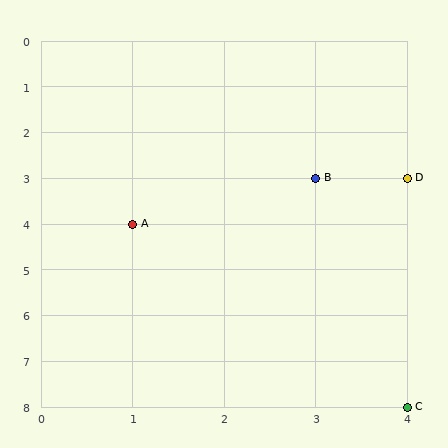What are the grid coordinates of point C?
Point C is at grid coordinates (4, 8).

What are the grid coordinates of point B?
Point B is at grid coordinates (3, 3).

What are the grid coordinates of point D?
Point D is at grid coordinates (4, 3).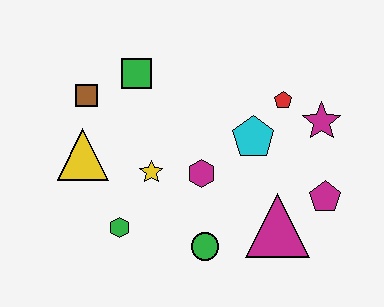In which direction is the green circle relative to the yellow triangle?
The green circle is to the right of the yellow triangle.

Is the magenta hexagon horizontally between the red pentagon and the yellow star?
Yes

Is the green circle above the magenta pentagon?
No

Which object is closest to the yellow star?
The magenta hexagon is closest to the yellow star.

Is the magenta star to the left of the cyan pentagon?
No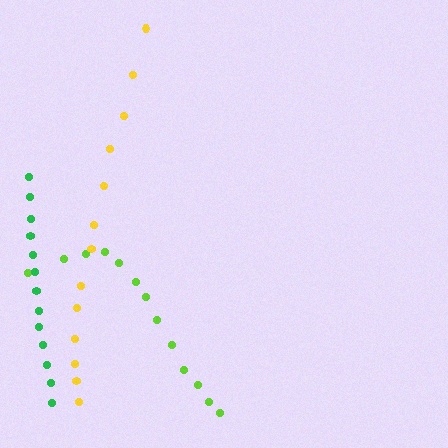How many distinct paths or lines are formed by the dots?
There are 3 distinct paths.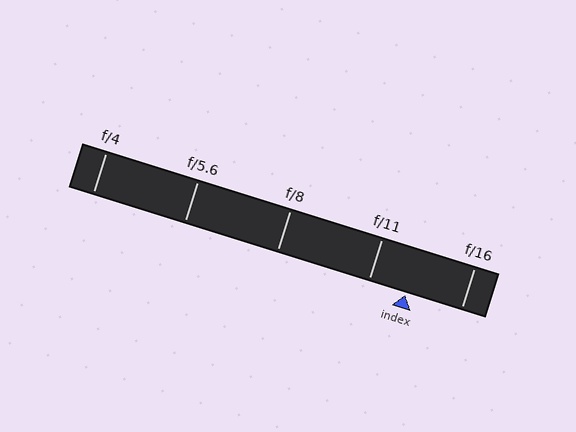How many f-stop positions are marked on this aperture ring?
There are 5 f-stop positions marked.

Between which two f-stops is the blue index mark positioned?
The index mark is between f/11 and f/16.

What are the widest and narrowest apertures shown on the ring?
The widest aperture shown is f/4 and the narrowest is f/16.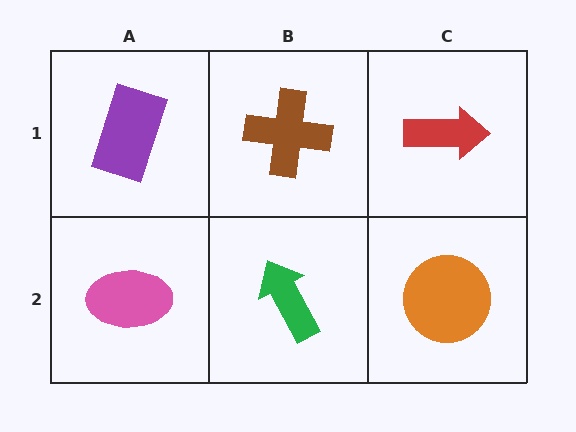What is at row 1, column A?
A purple rectangle.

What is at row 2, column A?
A pink ellipse.